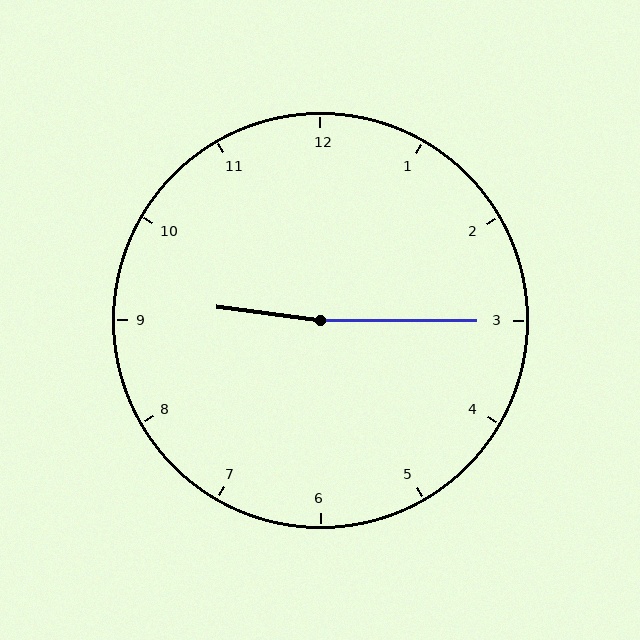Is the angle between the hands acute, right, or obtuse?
It is obtuse.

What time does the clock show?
9:15.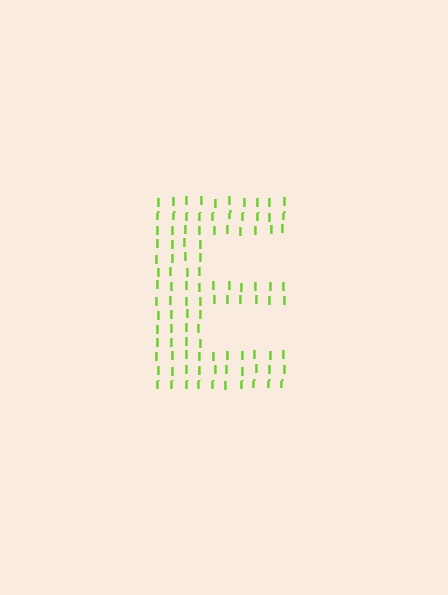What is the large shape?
The large shape is the letter E.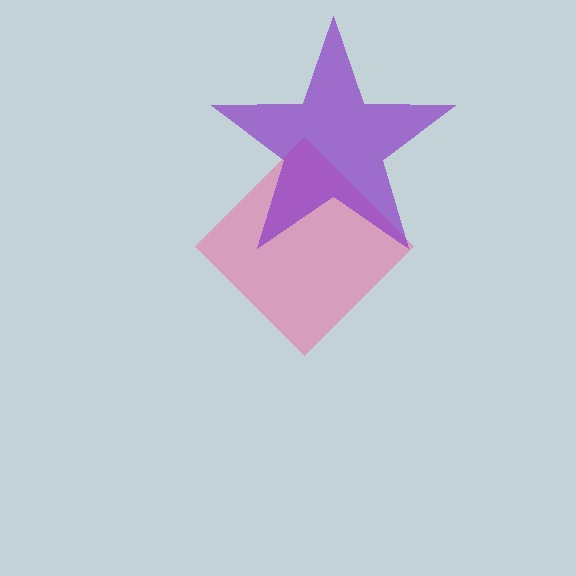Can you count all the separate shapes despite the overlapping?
Yes, there are 2 separate shapes.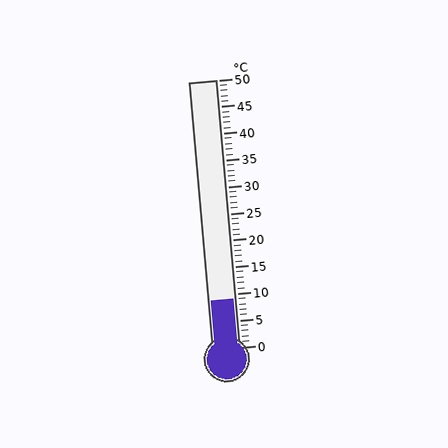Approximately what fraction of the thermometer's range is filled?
The thermometer is filled to approximately 20% of its range.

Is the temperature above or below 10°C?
The temperature is below 10°C.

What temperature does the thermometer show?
The thermometer shows approximately 9°C.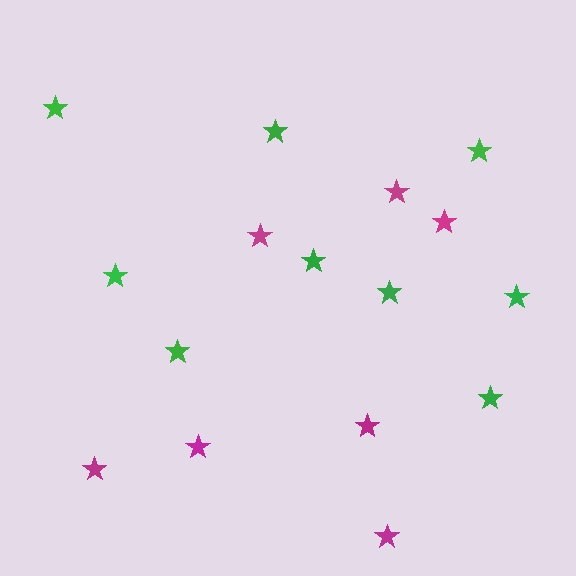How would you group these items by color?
There are 2 groups: one group of green stars (9) and one group of magenta stars (7).